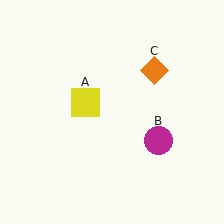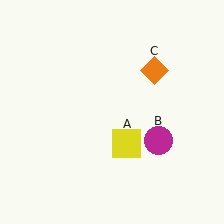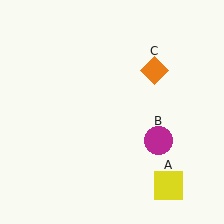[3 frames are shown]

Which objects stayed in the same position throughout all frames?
Magenta circle (object B) and orange diamond (object C) remained stationary.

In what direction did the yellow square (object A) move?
The yellow square (object A) moved down and to the right.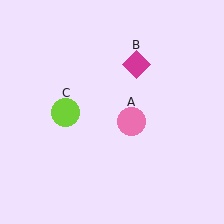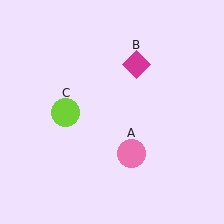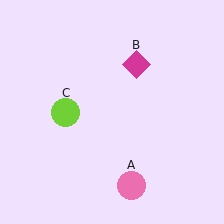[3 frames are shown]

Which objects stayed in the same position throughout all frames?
Magenta diamond (object B) and lime circle (object C) remained stationary.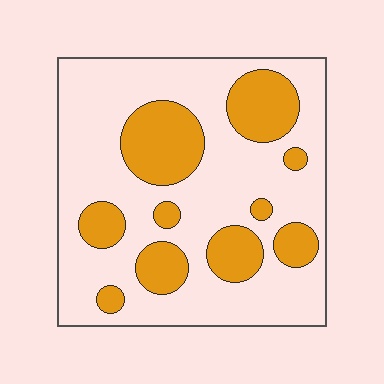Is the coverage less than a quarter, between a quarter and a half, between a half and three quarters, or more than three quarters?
Between a quarter and a half.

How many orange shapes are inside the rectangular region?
10.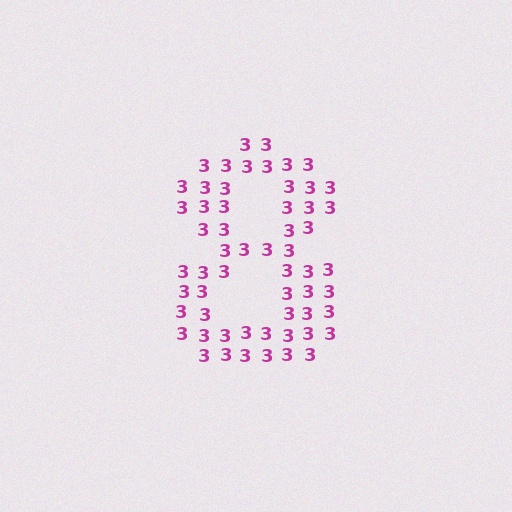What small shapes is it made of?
It is made of small digit 3's.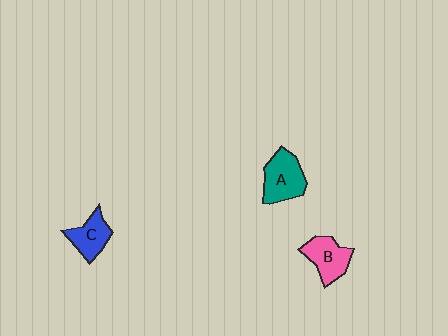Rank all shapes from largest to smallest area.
From largest to smallest: A (teal), B (pink), C (blue).